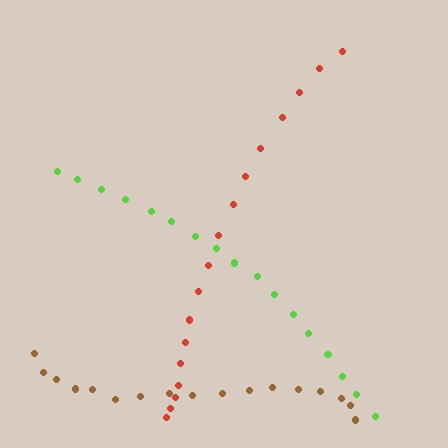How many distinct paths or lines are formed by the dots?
There are 3 distinct paths.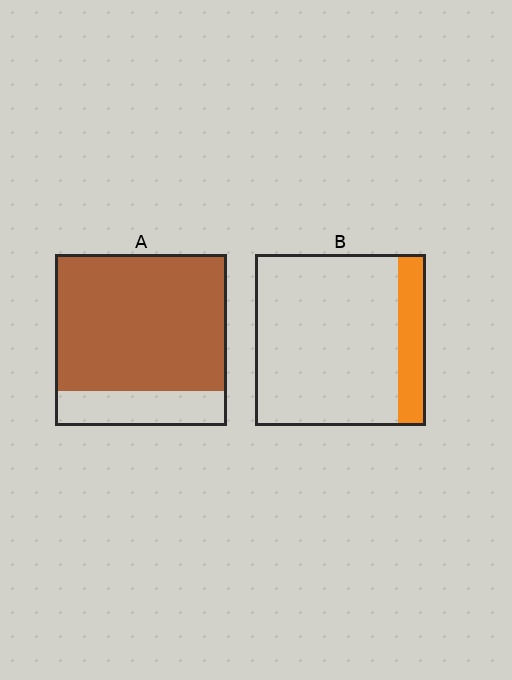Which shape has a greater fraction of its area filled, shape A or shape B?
Shape A.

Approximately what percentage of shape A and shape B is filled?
A is approximately 80% and B is approximately 15%.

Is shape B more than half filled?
No.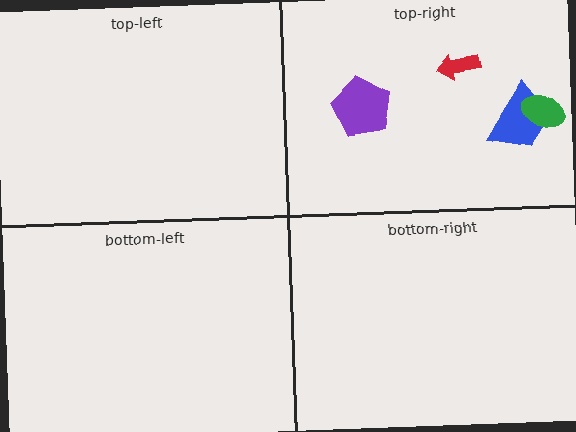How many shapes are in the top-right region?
4.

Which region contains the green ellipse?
The top-right region.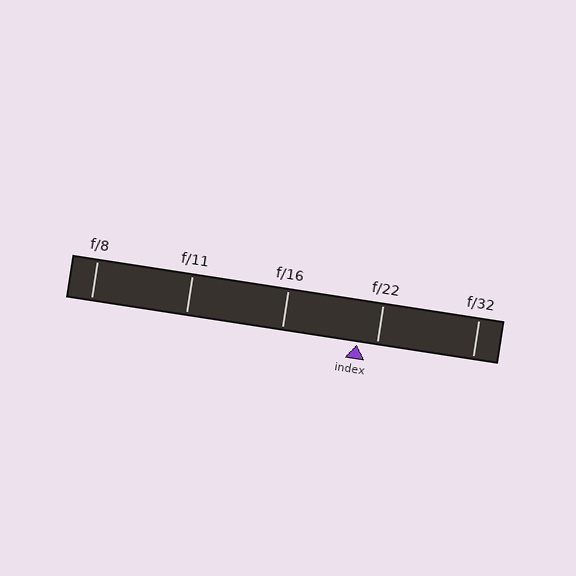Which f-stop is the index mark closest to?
The index mark is closest to f/22.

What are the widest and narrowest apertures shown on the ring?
The widest aperture shown is f/8 and the narrowest is f/32.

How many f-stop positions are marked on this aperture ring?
There are 5 f-stop positions marked.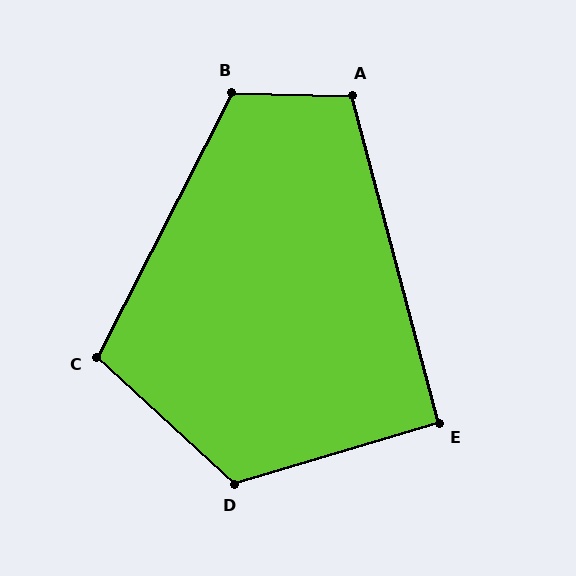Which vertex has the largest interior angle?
D, at approximately 121 degrees.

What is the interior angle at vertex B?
Approximately 116 degrees (obtuse).